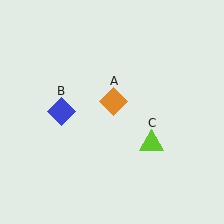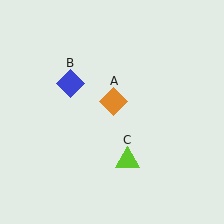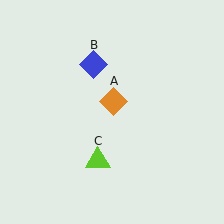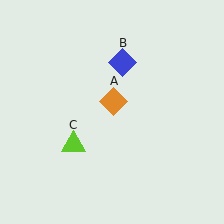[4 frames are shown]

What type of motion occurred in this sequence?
The blue diamond (object B), lime triangle (object C) rotated clockwise around the center of the scene.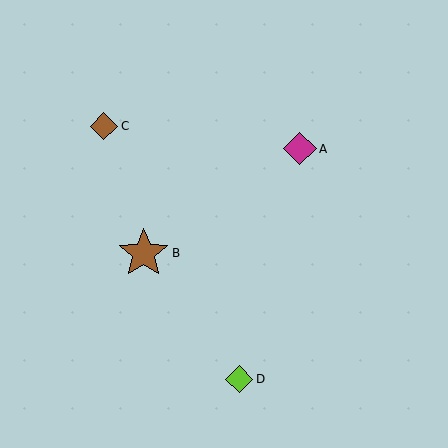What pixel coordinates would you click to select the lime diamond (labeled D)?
Click at (239, 379) to select the lime diamond D.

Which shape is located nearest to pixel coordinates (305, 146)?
The magenta diamond (labeled A) at (300, 149) is nearest to that location.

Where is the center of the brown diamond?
The center of the brown diamond is at (104, 126).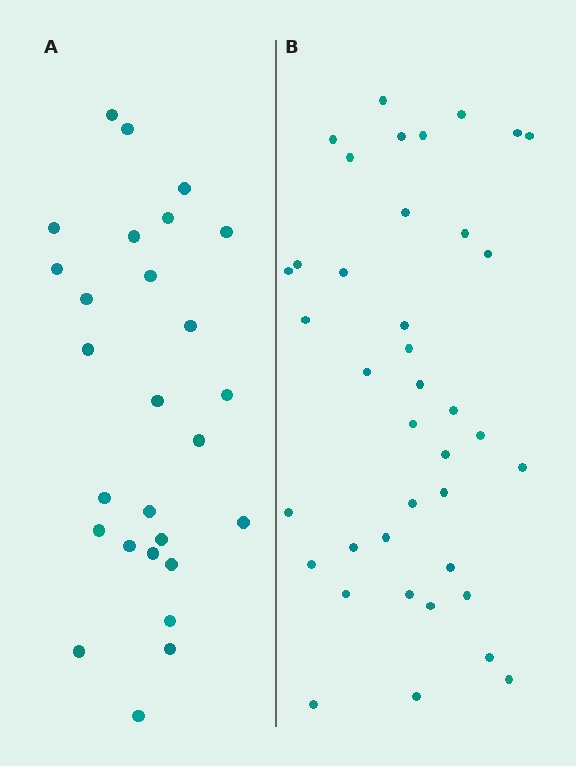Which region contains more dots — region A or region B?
Region B (the right region) has more dots.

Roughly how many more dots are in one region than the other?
Region B has roughly 12 or so more dots than region A.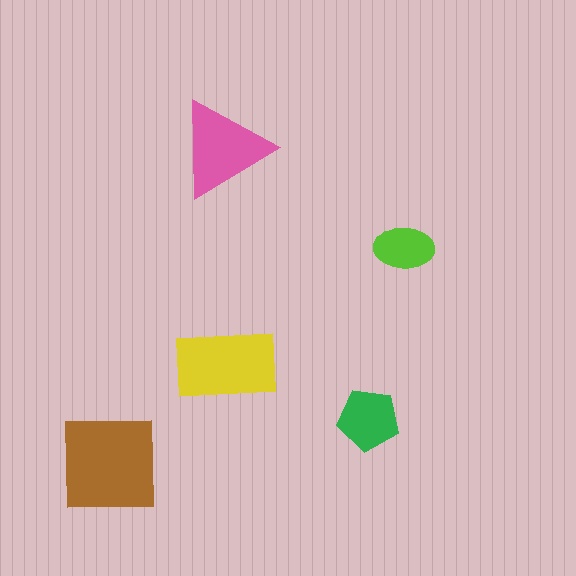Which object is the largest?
The brown square.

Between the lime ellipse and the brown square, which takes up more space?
The brown square.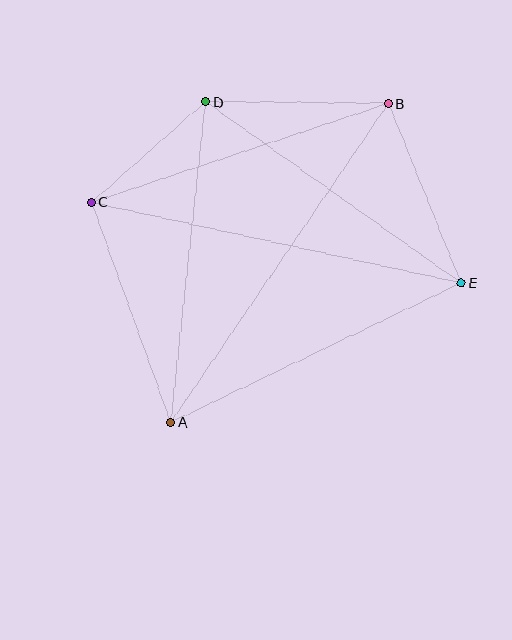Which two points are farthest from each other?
Points A and B are farthest from each other.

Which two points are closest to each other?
Points C and D are closest to each other.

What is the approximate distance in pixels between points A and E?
The distance between A and E is approximately 322 pixels.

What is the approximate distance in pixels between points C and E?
The distance between C and E is approximately 378 pixels.